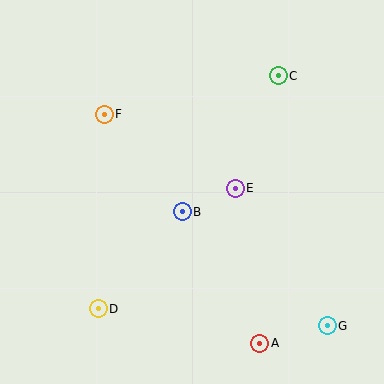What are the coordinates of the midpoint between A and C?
The midpoint between A and C is at (269, 209).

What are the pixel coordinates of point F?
Point F is at (104, 114).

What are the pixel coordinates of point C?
Point C is at (278, 76).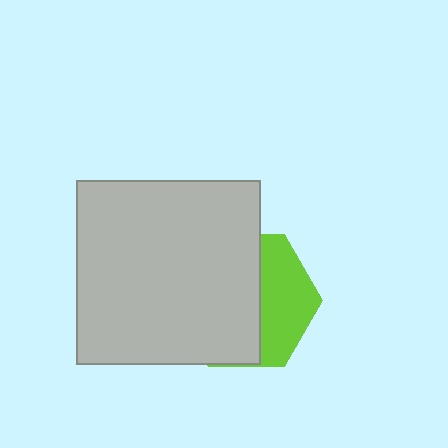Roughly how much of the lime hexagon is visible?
A small part of it is visible (roughly 38%).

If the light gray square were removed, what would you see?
You would see the complete lime hexagon.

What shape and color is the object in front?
The object in front is a light gray square.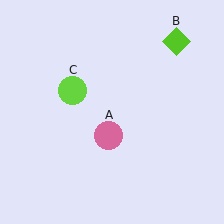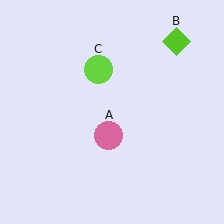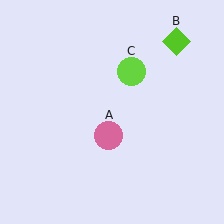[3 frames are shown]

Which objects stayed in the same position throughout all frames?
Pink circle (object A) and lime diamond (object B) remained stationary.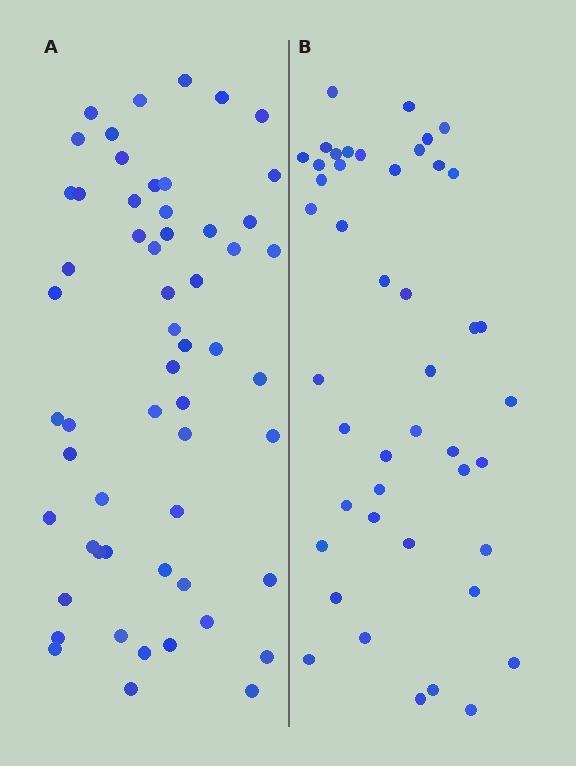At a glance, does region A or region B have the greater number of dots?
Region A (the left region) has more dots.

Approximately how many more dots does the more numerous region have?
Region A has roughly 12 or so more dots than region B.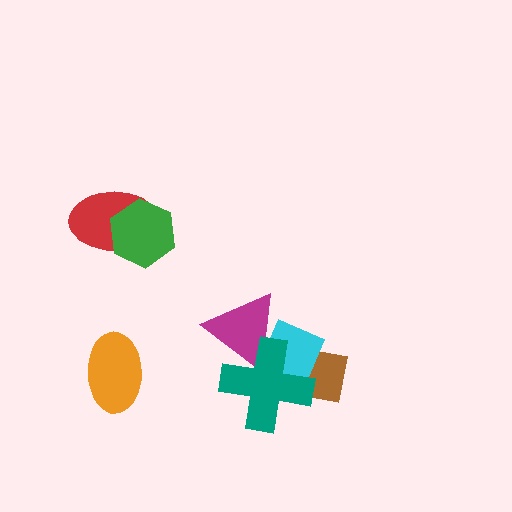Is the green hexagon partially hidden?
No, no other shape covers it.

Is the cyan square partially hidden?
Yes, it is partially covered by another shape.